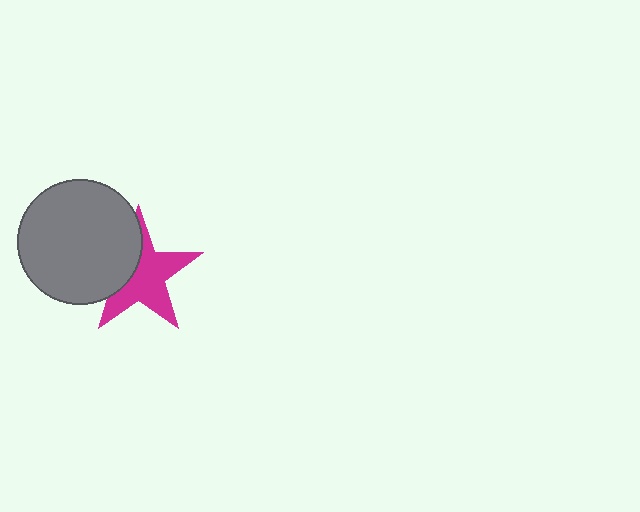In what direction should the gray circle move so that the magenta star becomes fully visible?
The gray circle should move left. That is the shortest direction to clear the overlap and leave the magenta star fully visible.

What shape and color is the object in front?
The object in front is a gray circle.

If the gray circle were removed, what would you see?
You would see the complete magenta star.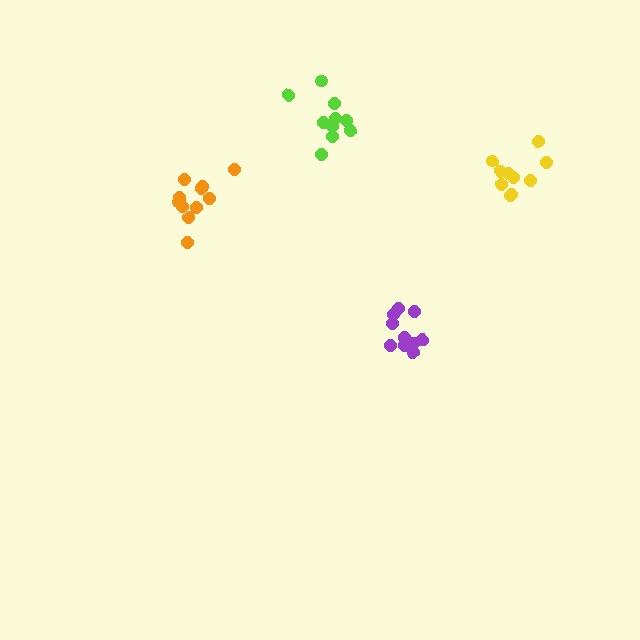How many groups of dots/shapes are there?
There are 4 groups.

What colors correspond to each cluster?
The clusters are colored: orange, lime, purple, yellow.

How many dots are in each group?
Group 1: 12 dots, Group 2: 10 dots, Group 3: 11 dots, Group 4: 10 dots (43 total).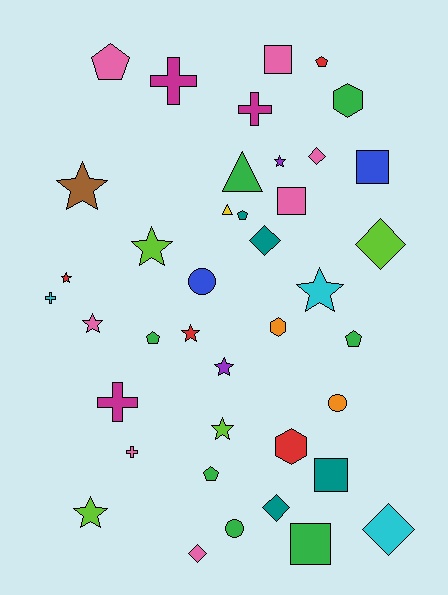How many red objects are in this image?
There are 4 red objects.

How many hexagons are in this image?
There are 3 hexagons.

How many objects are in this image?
There are 40 objects.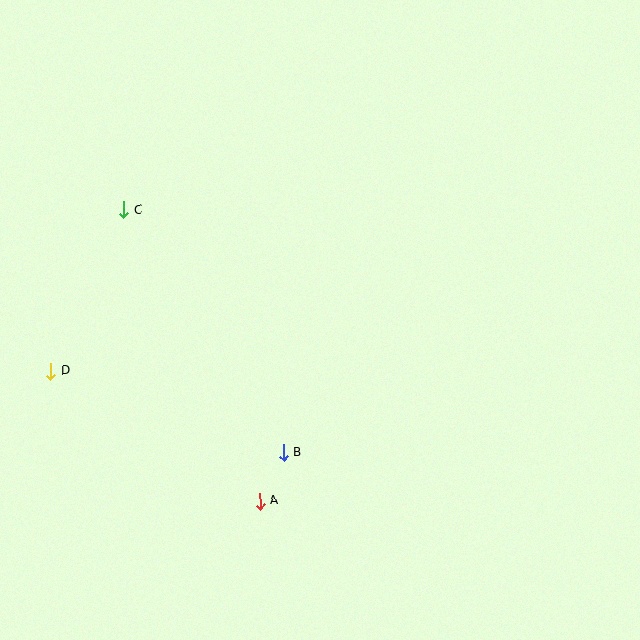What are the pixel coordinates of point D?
Point D is at (51, 371).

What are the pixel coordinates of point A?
Point A is at (260, 501).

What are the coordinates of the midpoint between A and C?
The midpoint between A and C is at (192, 355).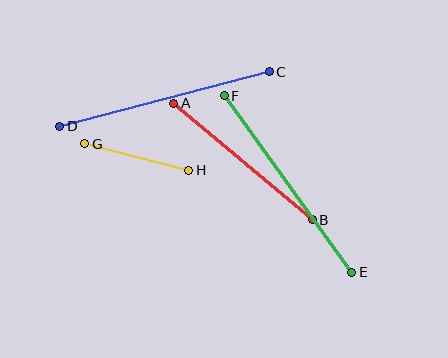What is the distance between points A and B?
The distance is approximately 181 pixels.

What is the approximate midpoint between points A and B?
The midpoint is at approximately (243, 161) pixels.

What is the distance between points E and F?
The distance is approximately 217 pixels.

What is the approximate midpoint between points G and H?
The midpoint is at approximately (137, 157) pixels.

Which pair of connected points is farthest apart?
Points E and F are farthest apart.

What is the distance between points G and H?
The distance is approximately 107 pixels.